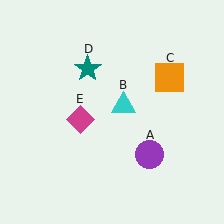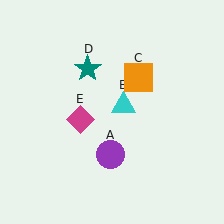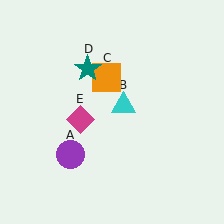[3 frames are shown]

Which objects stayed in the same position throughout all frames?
Cyan triangle (object B) and teal star (object D) and magenta diamond (object E) remained stationary.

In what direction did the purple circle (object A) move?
The purple circle (object A) moved left.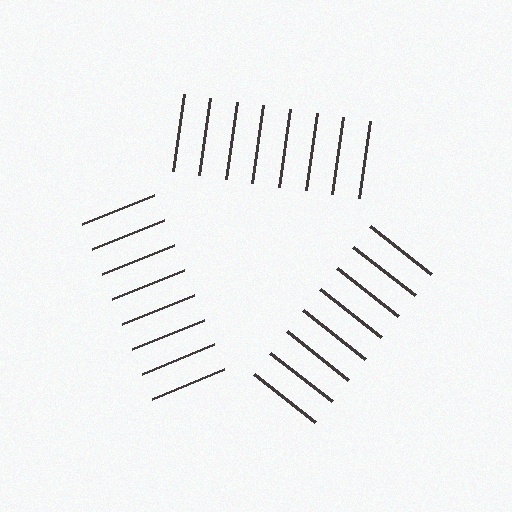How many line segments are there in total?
24 — 8 along each of the 3 edges.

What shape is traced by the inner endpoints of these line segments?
An illusory triangle — the line segments terminate on its edges but no continuous stroke is drawn.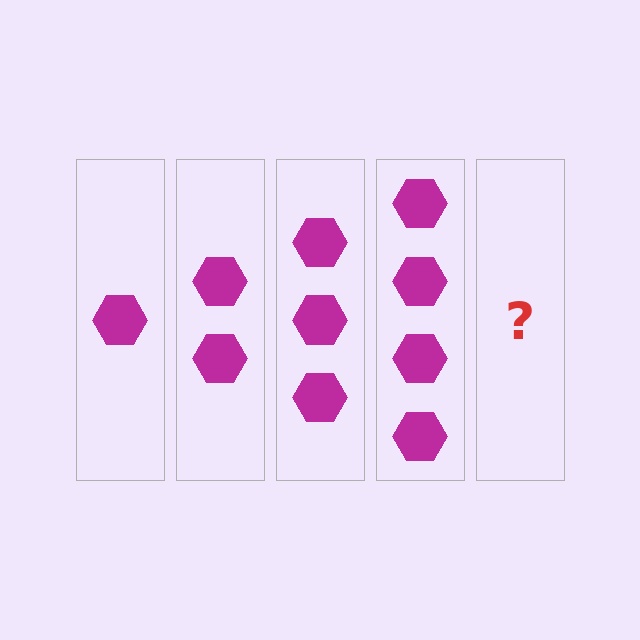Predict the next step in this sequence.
The next step is 5 hexagons.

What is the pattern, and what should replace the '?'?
The pattern is that each step adds one more hexagon. The '?' should be 5 hexagons.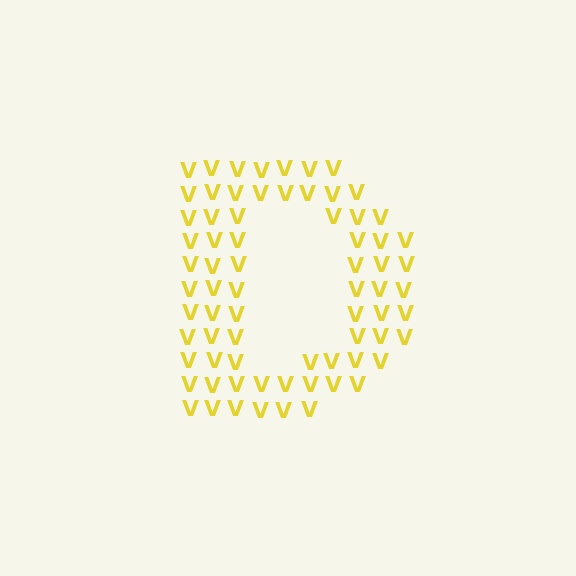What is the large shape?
The large shape is the letter D.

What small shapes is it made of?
It is made of small letter V's.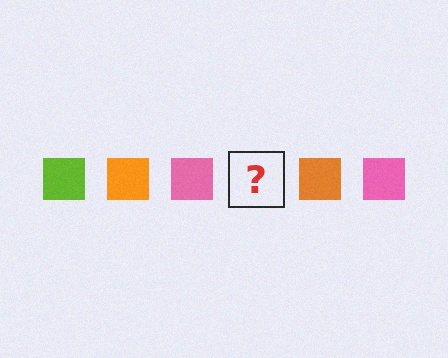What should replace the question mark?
The question mark should be replaced with a lime square.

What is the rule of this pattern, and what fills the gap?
The rule is that the pattern cycles through lime, orange, pink squares. The gap should be filled with a lime square.